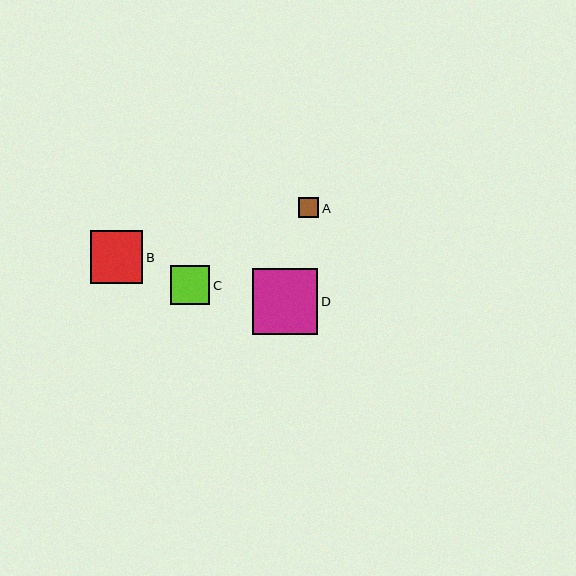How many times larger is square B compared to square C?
Square B is approximately 1.3 times the size of square C.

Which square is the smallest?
Square A is the smallest with a size of approximately 21 pixels.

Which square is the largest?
Square D is the largest with a size of approximately 65 pixels.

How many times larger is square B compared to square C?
Square B is approximately 1.3 times the size of square C.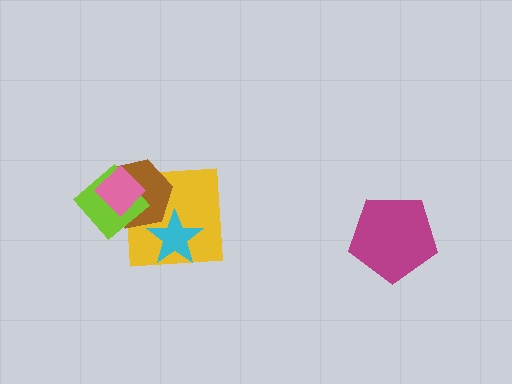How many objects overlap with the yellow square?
4 objects overlap with the yellow square.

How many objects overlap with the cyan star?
2 objects overlap with the cyan star.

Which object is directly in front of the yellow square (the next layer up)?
The brown hexagon is directly in front of the yellow square.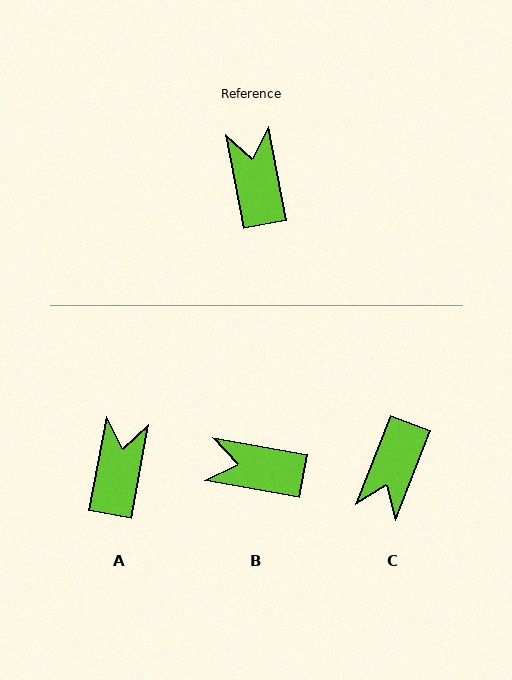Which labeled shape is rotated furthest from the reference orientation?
C, about 148 degrees away.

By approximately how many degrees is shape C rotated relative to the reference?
Approximately 148 degrees counter-clockwise.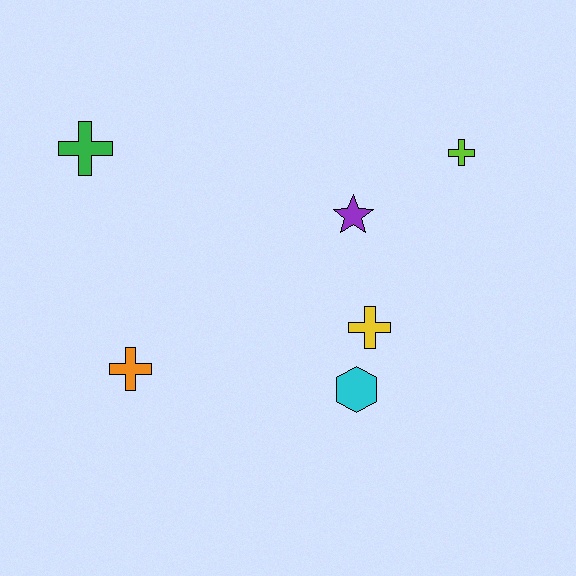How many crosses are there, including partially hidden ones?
There are 4 crosses.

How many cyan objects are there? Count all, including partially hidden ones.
There is 1 cyan object.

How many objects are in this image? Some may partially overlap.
There are 6 objects.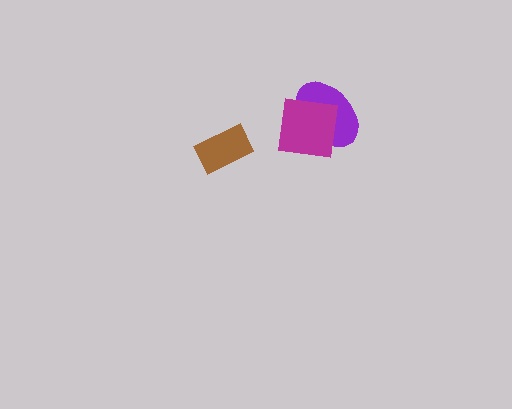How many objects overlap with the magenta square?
1 object overlaps with the magenta square.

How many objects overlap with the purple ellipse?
1 object overlaps with the purple ellipse.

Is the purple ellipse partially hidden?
Yes, it is partially covered by another shape.